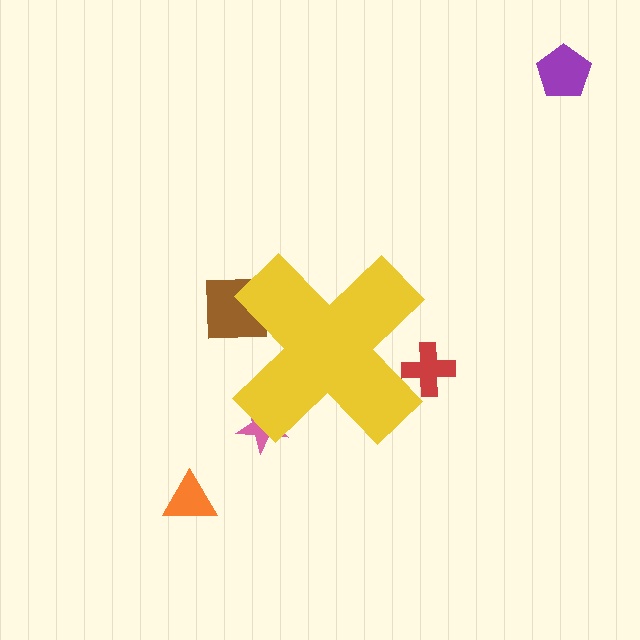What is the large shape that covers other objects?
A yellow cross.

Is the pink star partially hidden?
Yes, the pink star is partially hidden behind the yellow cross.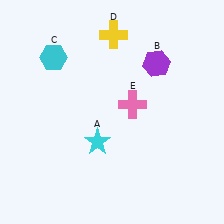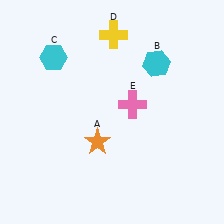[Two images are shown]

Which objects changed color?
A changed from cyan to orange. B changed from purple to cyan.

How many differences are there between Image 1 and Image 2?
There are 2 differences between the two images.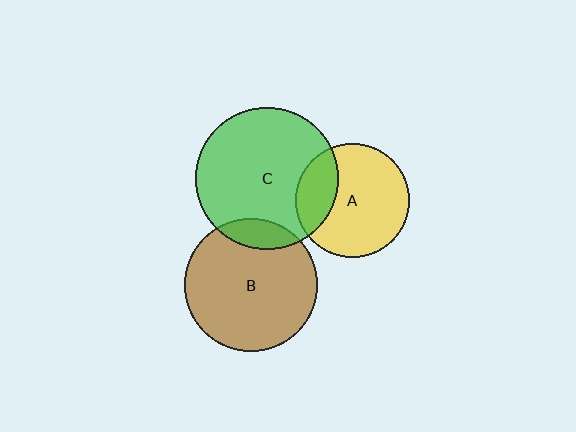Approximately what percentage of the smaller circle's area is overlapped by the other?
Approximately 25%.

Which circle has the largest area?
Circle C (green).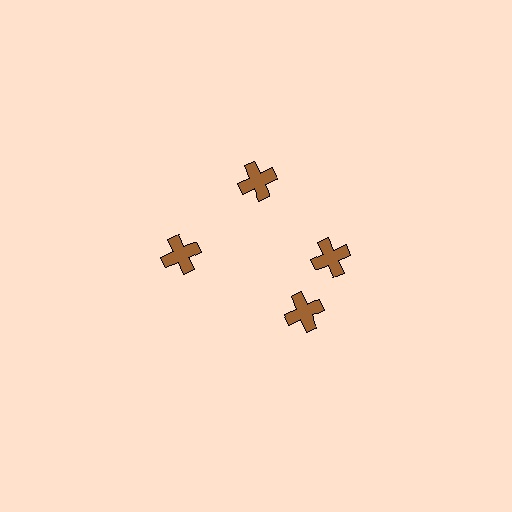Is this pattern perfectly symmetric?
No. The 4 brown crosses are arranged in a ring, but one element near the 6 o'clock position is rotated out of alignment along the ring, breaking the 4-fold rotational symmetry.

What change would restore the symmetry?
The symmetry would be restored by rotating it back into even spacing with its neighbors so that all 4 crosses sit at equal angles and equal distance from the center.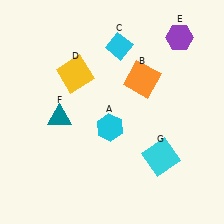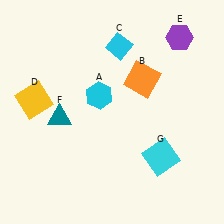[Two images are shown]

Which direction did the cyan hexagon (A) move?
The cyan hexagon (A) moved up.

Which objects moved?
The objects that moved are: the cyan hexagon (A), the yellow square (D).